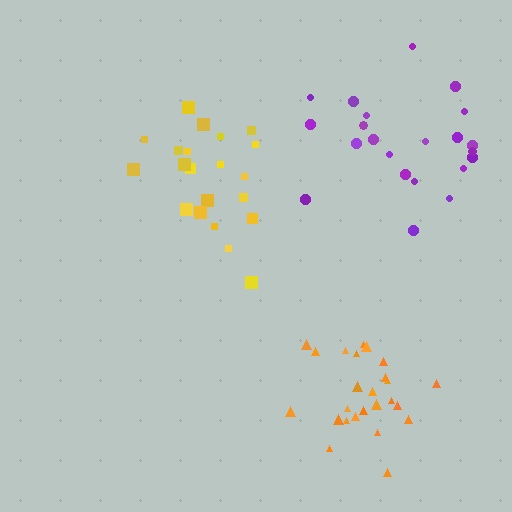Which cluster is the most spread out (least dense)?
Purple.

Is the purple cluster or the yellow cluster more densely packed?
Yellow.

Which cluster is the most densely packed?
Orange.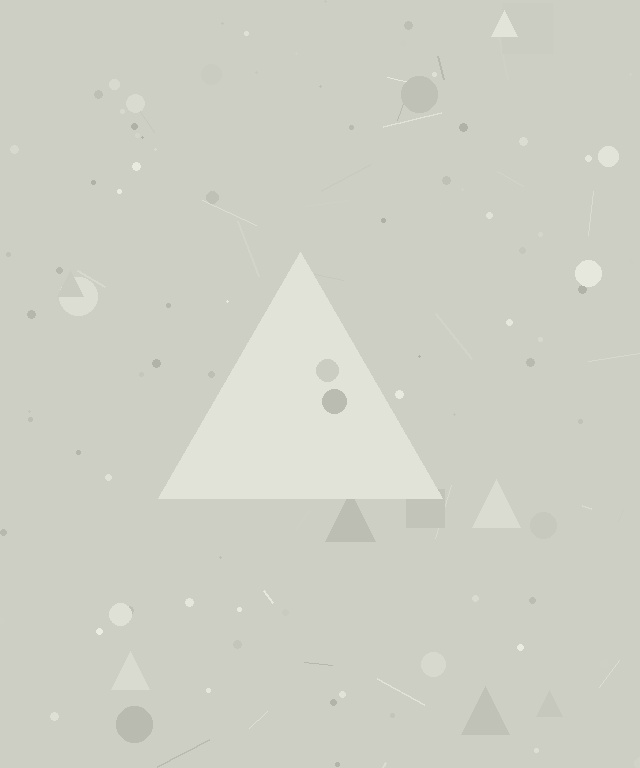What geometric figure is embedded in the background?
A triangle is embedded in the background.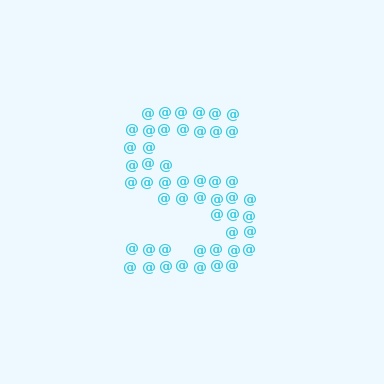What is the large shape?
The large shape is the letter S.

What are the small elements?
The small elements are at signs.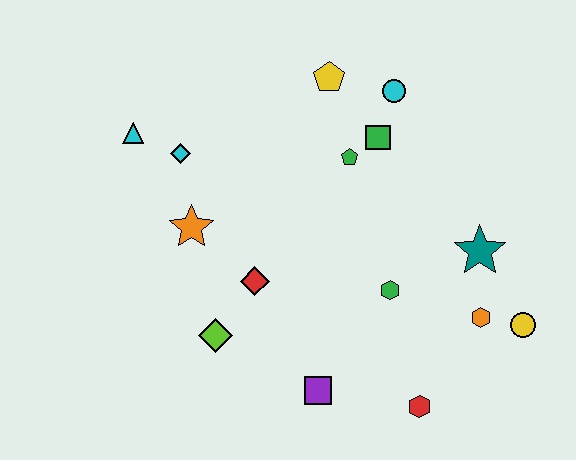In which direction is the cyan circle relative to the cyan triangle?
The cyan circle is to the right of the cyan triangle.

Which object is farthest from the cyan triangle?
The yellow circle is farthest from the cyan triangle.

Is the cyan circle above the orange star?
Yes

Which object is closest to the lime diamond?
The red diamond is closest to the lime diamond.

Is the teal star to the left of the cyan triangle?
No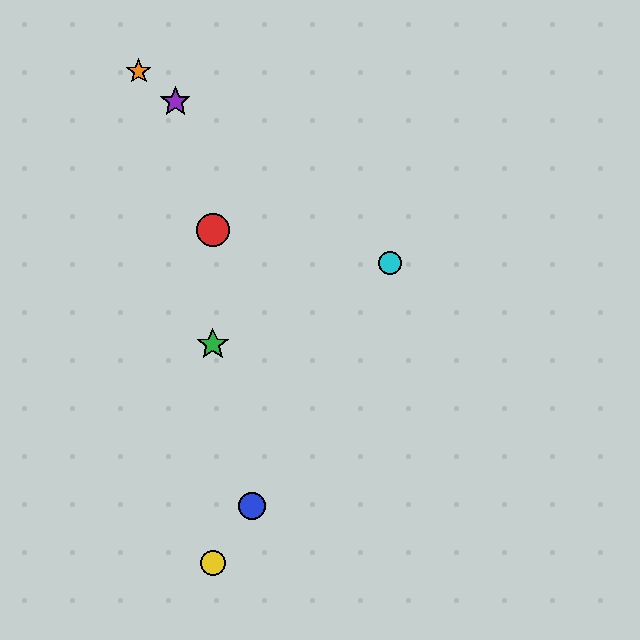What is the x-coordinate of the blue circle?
The blue circle is at x≈252.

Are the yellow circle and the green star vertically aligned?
Yes, both are at x≈213.